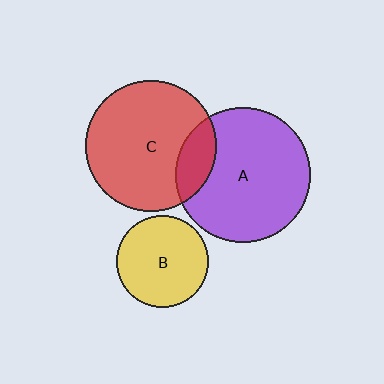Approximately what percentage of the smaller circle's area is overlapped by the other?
Approximately 15%.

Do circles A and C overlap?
Yes.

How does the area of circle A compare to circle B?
Approximately 2.2 times.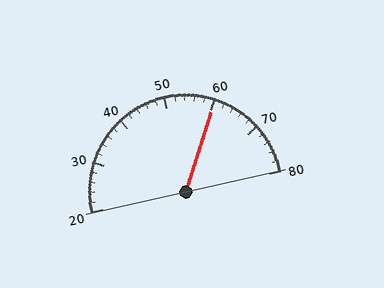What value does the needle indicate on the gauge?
The needle indicates approximately 60.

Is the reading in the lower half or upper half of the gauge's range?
The reading is in the upper half of the range (20 to 80).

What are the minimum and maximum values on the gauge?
The gauge ranges from 20 to 80.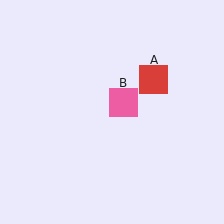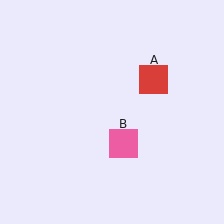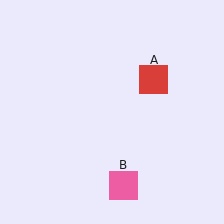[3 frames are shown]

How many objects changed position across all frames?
1 object changed position: pink square (object B).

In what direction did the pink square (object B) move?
The pink square (object B) moved down.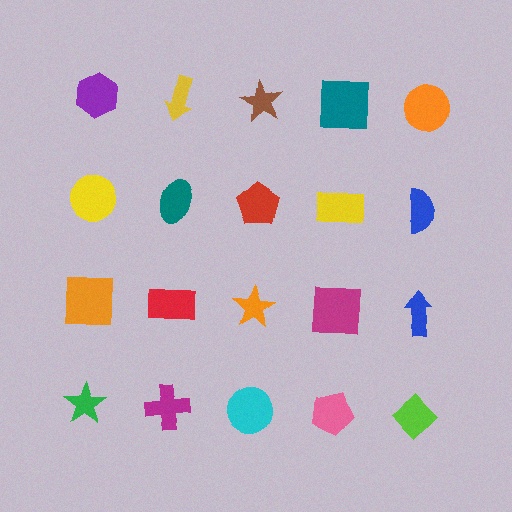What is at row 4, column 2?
A magenta cross.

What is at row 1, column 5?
An orange circle.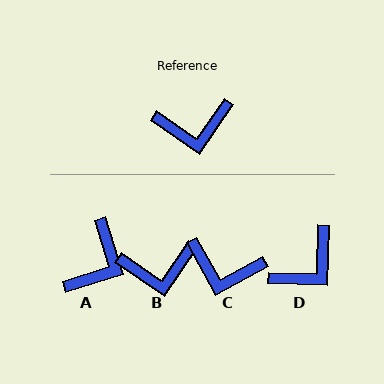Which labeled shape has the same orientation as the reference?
B.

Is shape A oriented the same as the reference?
No, it is off by about 52 degrees.